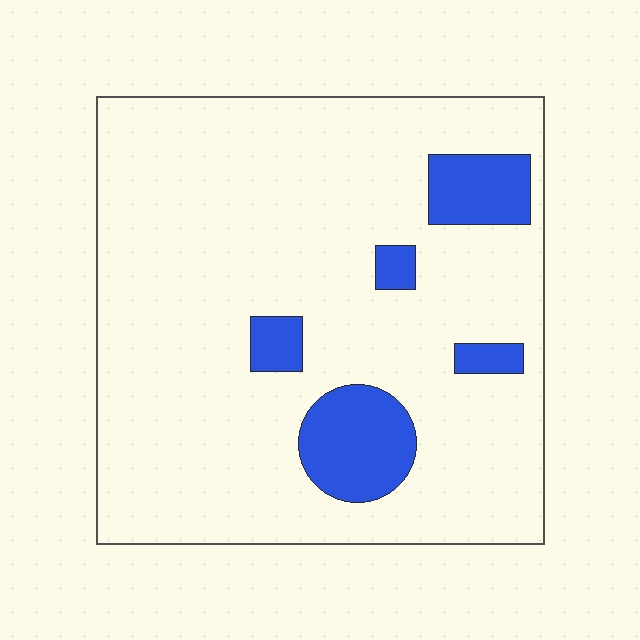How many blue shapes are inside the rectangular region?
5.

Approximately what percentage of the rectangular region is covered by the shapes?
Approximately 15%.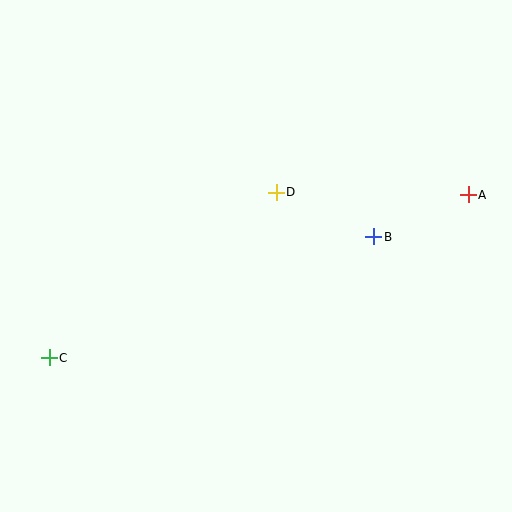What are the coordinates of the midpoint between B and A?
The midpoint between B and A is at (421, 216).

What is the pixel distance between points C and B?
The distance between C and B is 346 pixels.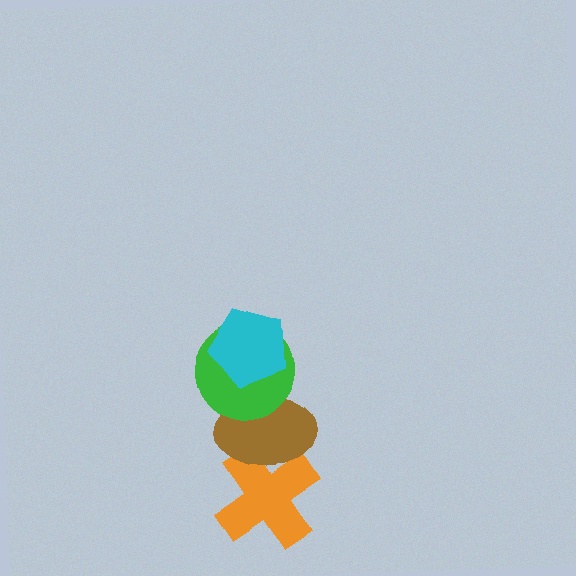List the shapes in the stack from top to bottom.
From top to bottom: the cyan pentagon, the green circle, the brown ellipse, the orange cross.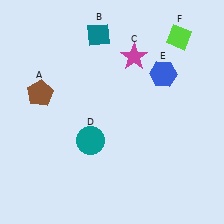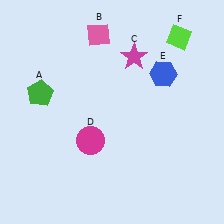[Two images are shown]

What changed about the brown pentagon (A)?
In Image 1, A is brown. In Image 2, it changed to green.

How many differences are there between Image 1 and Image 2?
There are 3 differences between the two images.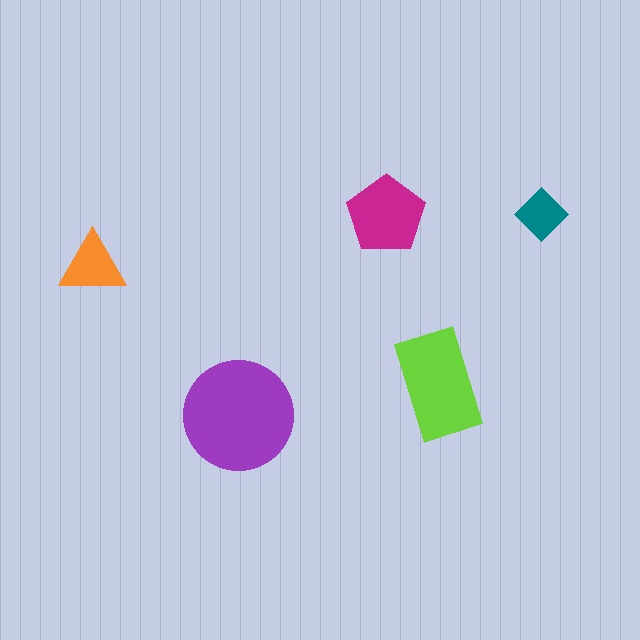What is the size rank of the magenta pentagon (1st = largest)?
3rd.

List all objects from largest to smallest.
The purple circle, the lime rectangle, the magenta pentagon, the orange triangle, the teal diamond.